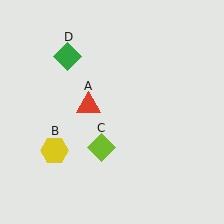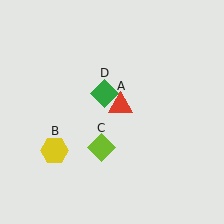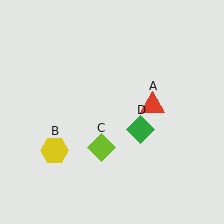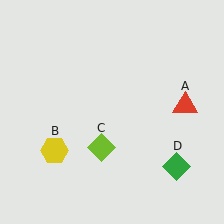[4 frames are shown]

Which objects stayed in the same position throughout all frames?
Yellow hexagon (object B) and lime diamond (object C) remained stationary.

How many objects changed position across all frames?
2 objects changed position: red triangle (object A), green diamond (object D).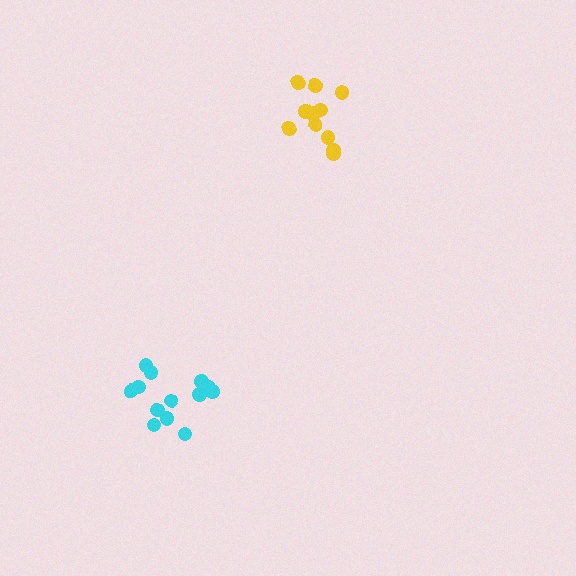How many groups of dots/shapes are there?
There are 2 groups.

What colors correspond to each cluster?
The clusters are colored: yellow, cyan.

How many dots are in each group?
Group 1: 11 dots, Group 2: 13 dots (24 total).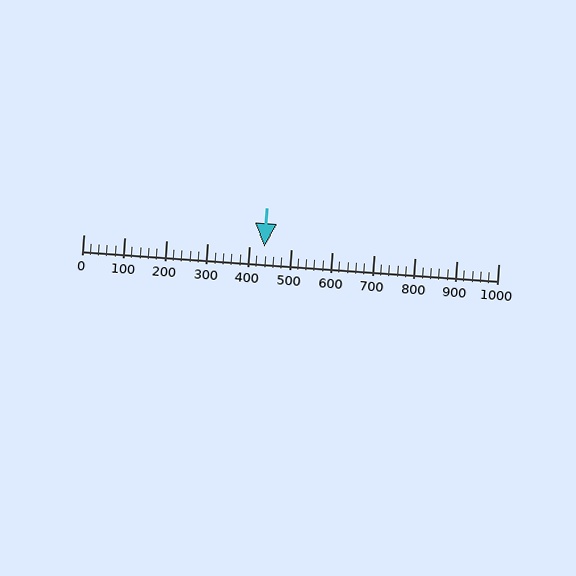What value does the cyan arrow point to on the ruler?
The cyan arrow points to approximately 436.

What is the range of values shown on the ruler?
The ruler shows values from 0 to 1000.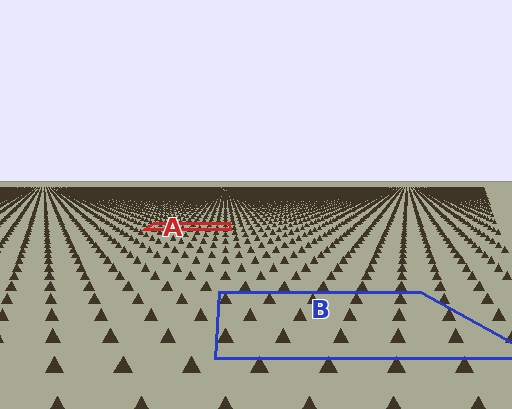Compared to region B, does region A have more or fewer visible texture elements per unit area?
Region A has more texture elements per unit area — they are packed more densely because it is farther away.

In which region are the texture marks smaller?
The texture marks are smaller in region A, because it is farther away.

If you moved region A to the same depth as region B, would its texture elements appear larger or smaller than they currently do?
They would appear larger. At a closer depth, the same texture elements are projected at a bigger on-screen size.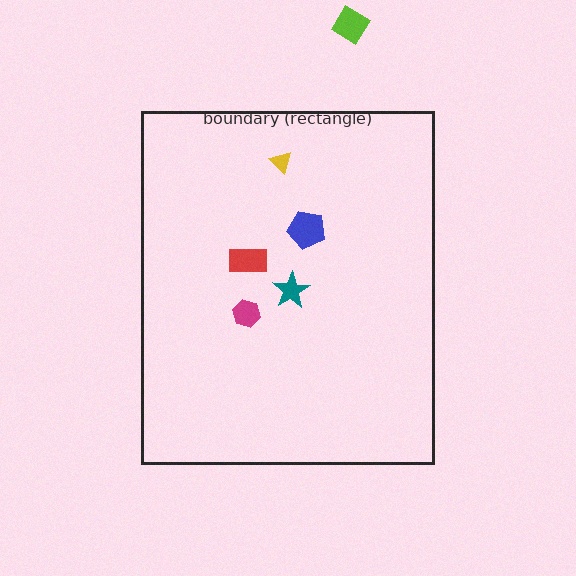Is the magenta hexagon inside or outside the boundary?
Inside.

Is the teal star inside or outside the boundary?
Inside.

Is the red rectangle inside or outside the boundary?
Inside.